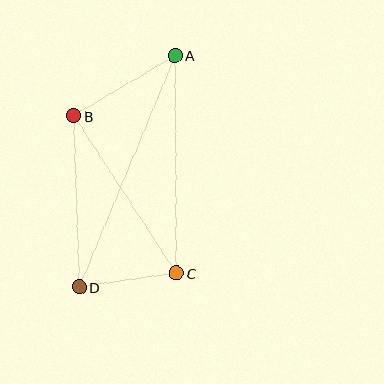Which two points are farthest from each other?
Points A and D are farthest from each other.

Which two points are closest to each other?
Points C and D are closest to each other.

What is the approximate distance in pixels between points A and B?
The distance between A and B is approximately 118 pixels.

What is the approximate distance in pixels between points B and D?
The distance between B and D is approximately 172 pixels.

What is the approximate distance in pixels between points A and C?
The distance between A and C is approximately 218 pixels.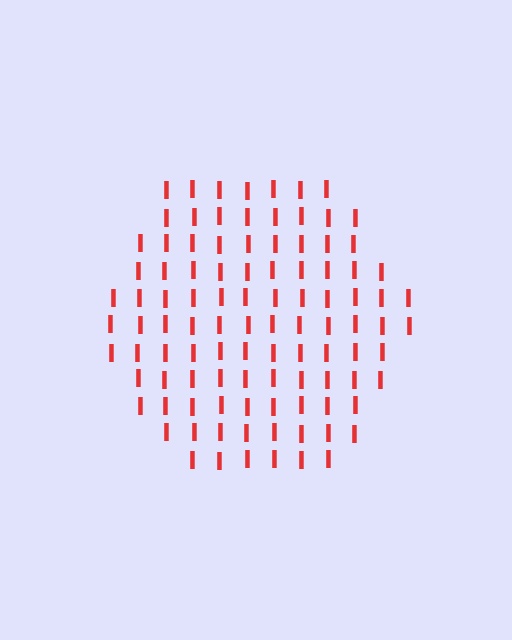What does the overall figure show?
The overall figure shows a hexagon.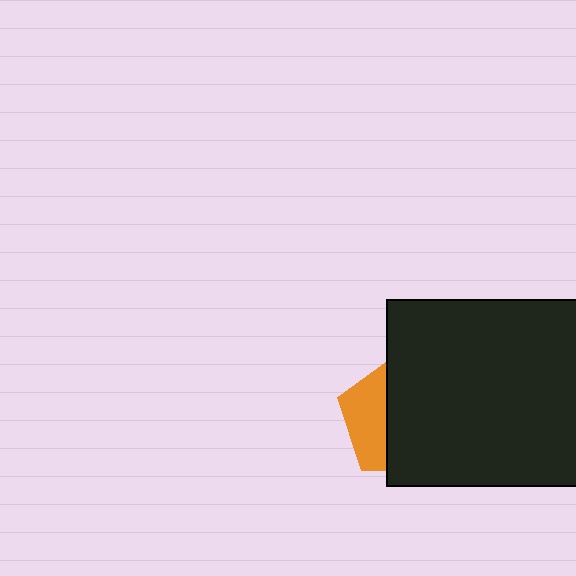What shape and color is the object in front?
The object in front is a black rectangle.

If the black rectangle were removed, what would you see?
You would see the complete orange pentagon.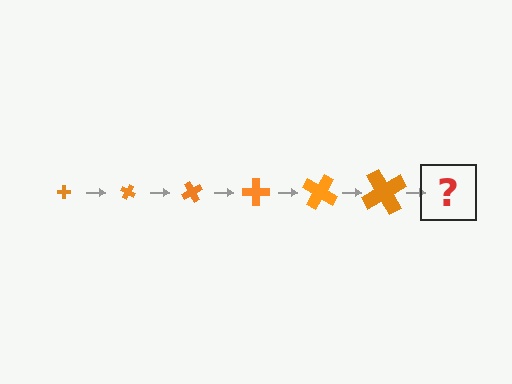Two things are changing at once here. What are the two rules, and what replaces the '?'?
The two rules are that the cross grows larger each step and it rotates 30 degrees each step. The '?' should be a cross, larger than the previous one and rotated 180 degrees from the start.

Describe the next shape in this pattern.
It should be a cross, larger than the previous one and rotated 180 degrees from the start.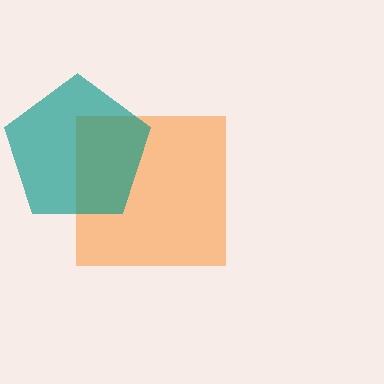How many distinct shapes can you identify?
There are 2 distinct shapes: an orange square, a teal pentagon.